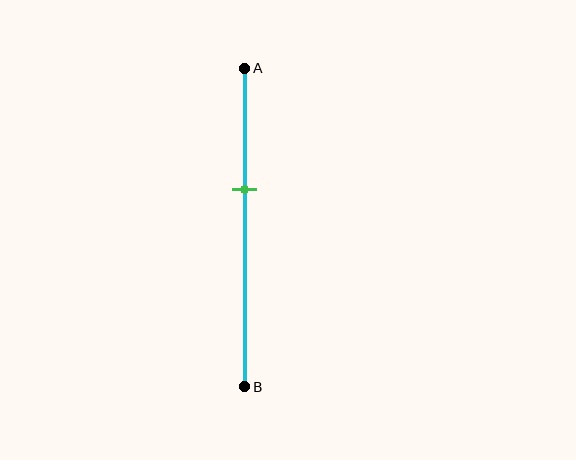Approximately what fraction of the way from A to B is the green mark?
The green mark is approximately 40% of the way from A to B.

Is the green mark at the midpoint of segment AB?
No, the mark is at about 40% from A, not at the 50% midpoint.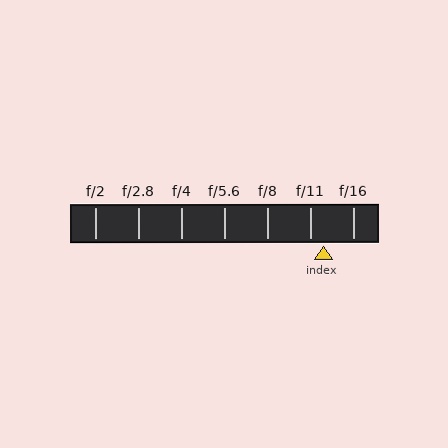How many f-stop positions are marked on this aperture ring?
There are 7 f-stop positions marked.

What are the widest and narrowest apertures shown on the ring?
The widest aperture shown is f/2 and the narrowest is f/16.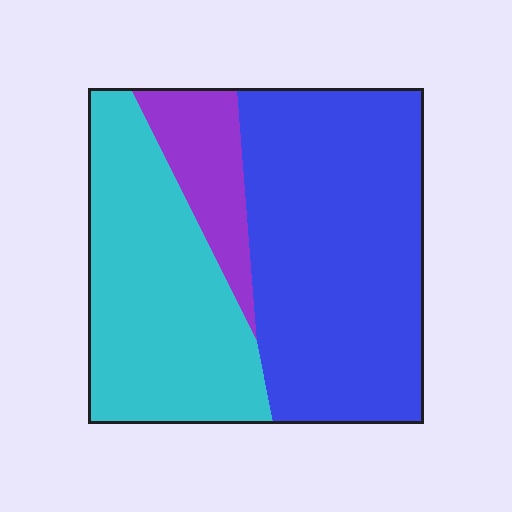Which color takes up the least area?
Purple, at roughly 10%.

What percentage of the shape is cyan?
Cyan takes up about three eighths (3/8) of the shape.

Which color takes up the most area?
Blue, at roughly 50%.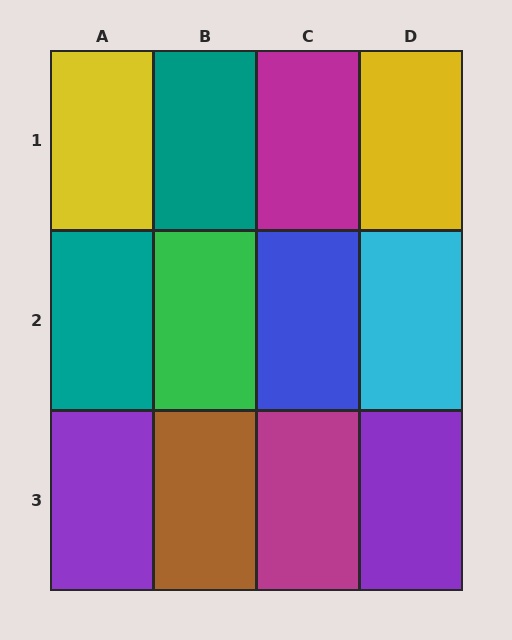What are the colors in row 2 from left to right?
Teal, green, blue, cyan.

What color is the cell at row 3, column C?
Magenta.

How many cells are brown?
1 cell is brown.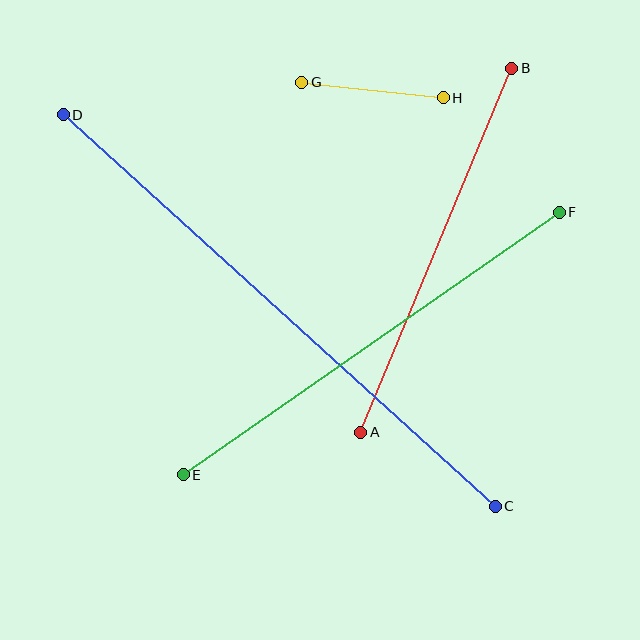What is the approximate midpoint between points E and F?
The midpoint is at approximately (371, 343) pixels.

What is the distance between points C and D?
The distance is approximately 583 pixels.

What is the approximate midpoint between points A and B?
The midpoint is at approximately (436, 250) pixels.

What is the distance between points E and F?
The distance is approximately 459 pixels.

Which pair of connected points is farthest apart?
Points C and D are farthest apart.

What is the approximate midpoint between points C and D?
The midpoint is at approximately (279, 311) pixels.